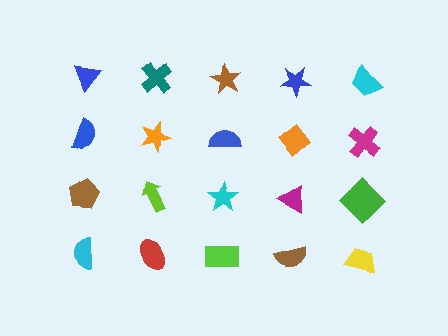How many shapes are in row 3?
5 shapes.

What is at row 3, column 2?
A lime arrow.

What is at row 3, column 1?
A brown pentagon.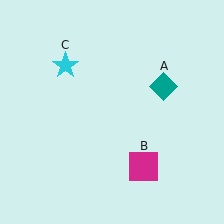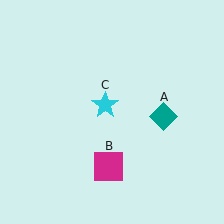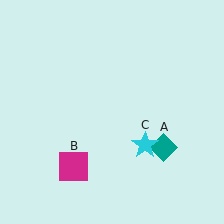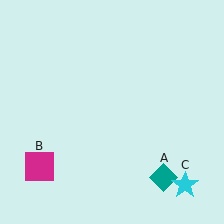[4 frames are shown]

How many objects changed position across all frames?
3 objects changed position: teal diamond (object A), magenta square (object B), cyan star (object C).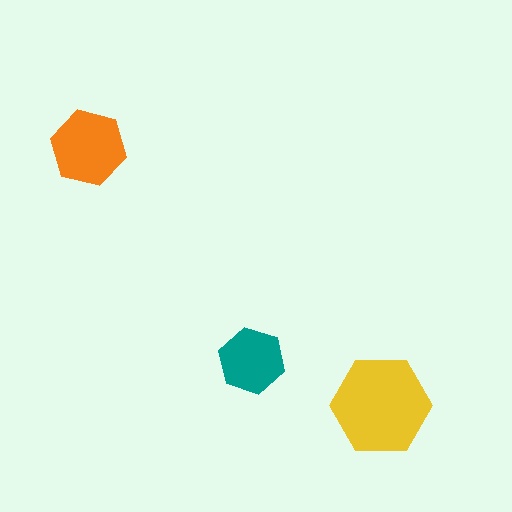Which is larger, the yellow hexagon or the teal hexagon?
The yellow one.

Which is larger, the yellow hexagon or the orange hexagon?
The yellow one.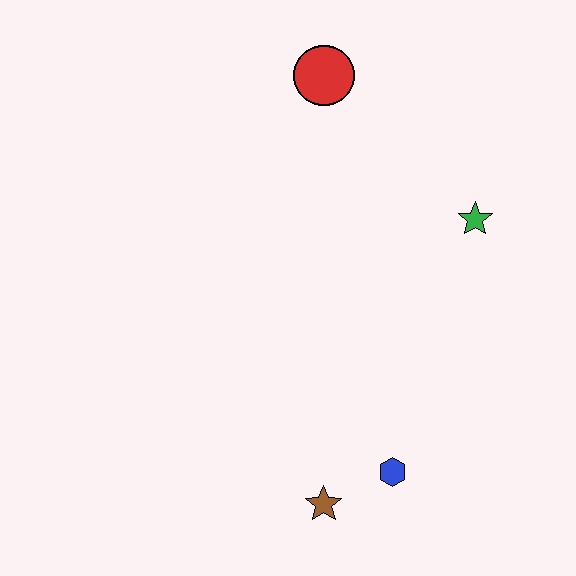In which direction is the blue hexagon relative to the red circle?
The blue hexagon is below the red circle.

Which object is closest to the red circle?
The green star is closest to the red circle.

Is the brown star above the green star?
No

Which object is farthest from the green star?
The brown star is farthest from the green star.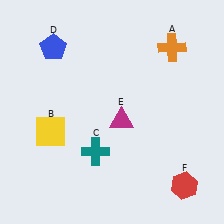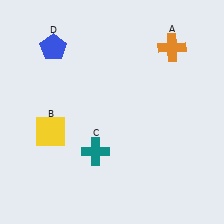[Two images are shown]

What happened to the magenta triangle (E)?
The magenta triangle (E) was removed in Image 2. It was in the bottom-right area of Image 1.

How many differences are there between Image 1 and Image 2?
There are 2 differences between the two images.